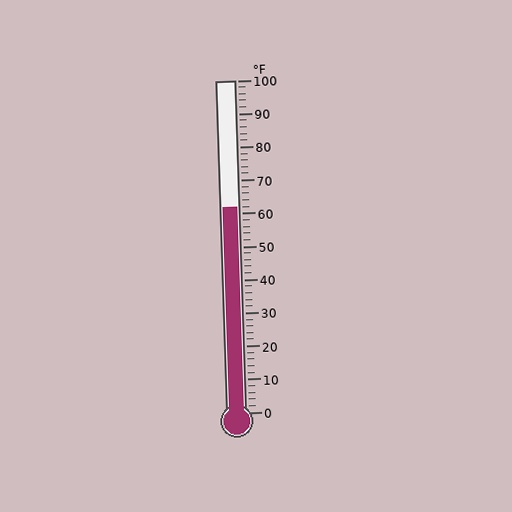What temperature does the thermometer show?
The thermometer shows approximately 62°F.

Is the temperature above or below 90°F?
The temperature is below 90°F.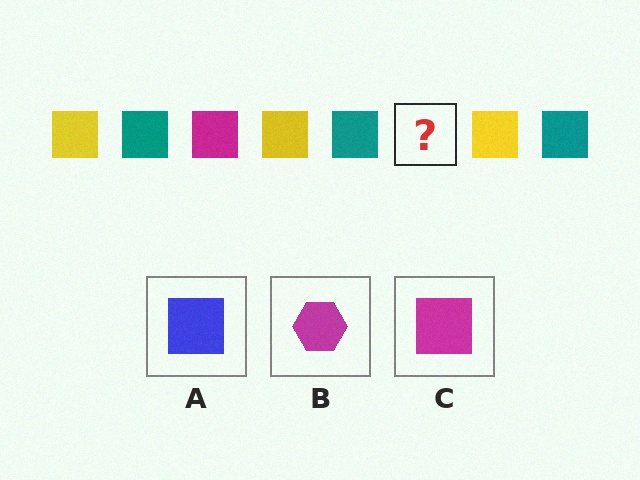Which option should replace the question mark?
Option C.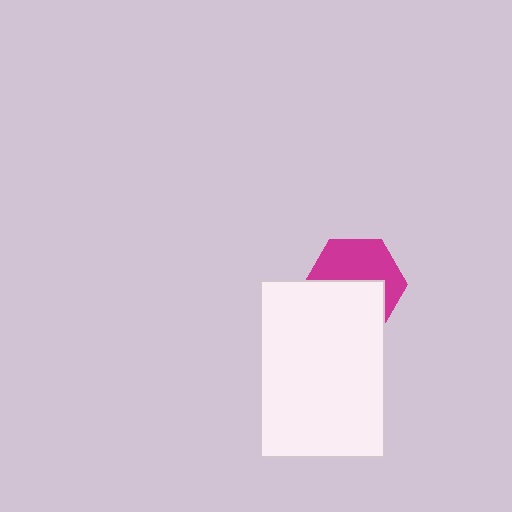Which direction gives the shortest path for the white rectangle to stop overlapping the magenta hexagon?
Moving down gives the shortest separation.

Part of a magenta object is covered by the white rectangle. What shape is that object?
It is a hexagon.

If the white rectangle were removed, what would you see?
You would see the complete magenta hexagon.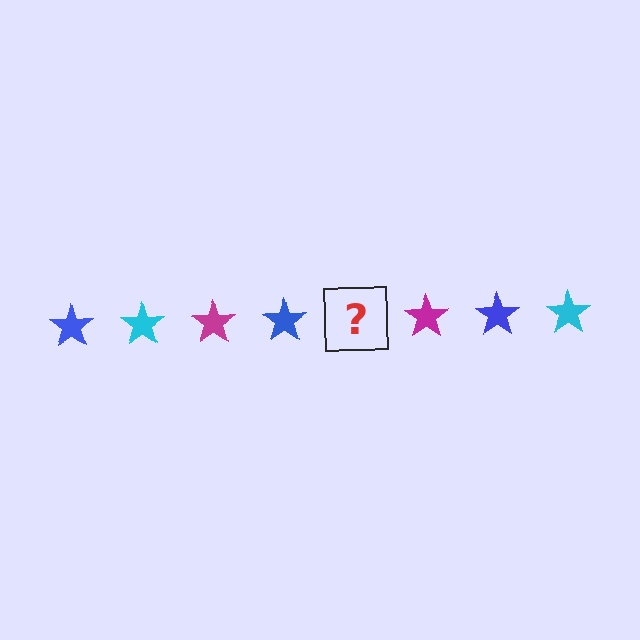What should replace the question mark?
The question mark should be replaced with a cyan star.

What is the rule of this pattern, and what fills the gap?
The rule is that the pattern cycles through blue, cyan, magenta stars. The gap should be filled with a cyan star.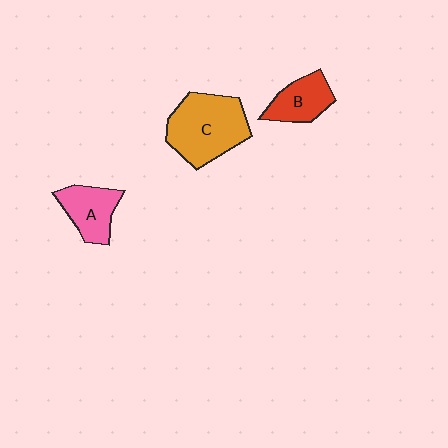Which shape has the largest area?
Shape C (orange).